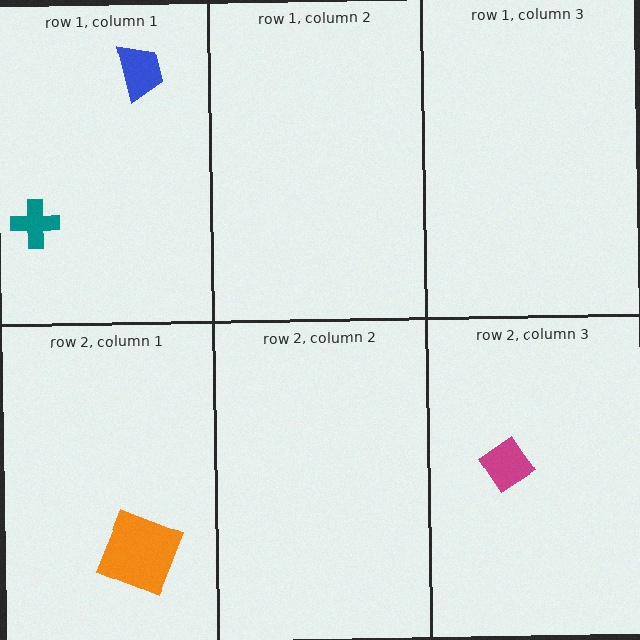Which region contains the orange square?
The row 2, column 1 region.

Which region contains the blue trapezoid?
The row 1, column 1 region.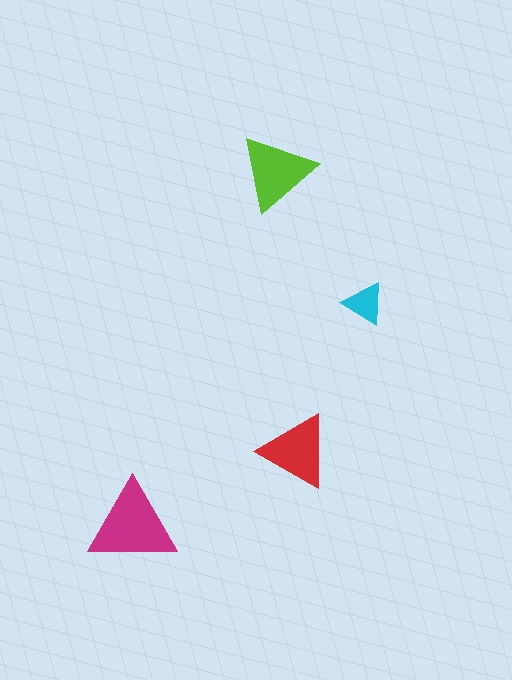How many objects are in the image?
There are 4 objects in the image.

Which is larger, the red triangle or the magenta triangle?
The magenta one.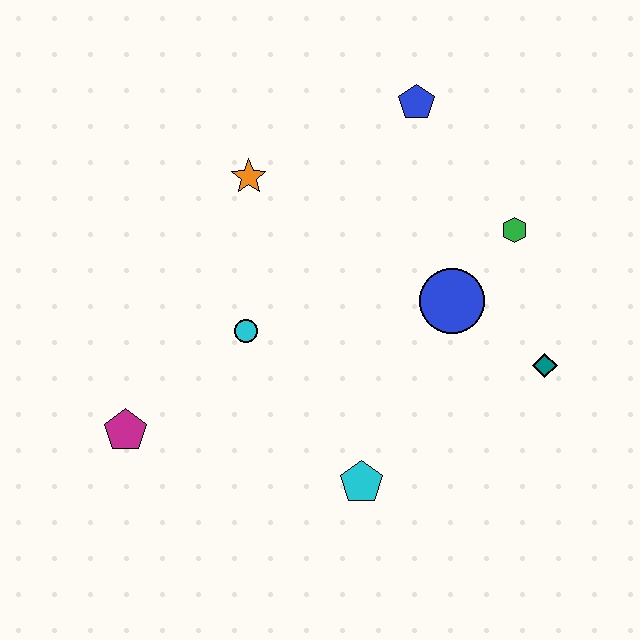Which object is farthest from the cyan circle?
The teal diamond is farthest from the cyan circle.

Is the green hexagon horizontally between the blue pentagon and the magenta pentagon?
No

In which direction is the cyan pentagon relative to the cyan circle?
The cyan pentagon is below the cyan circle.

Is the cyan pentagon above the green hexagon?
No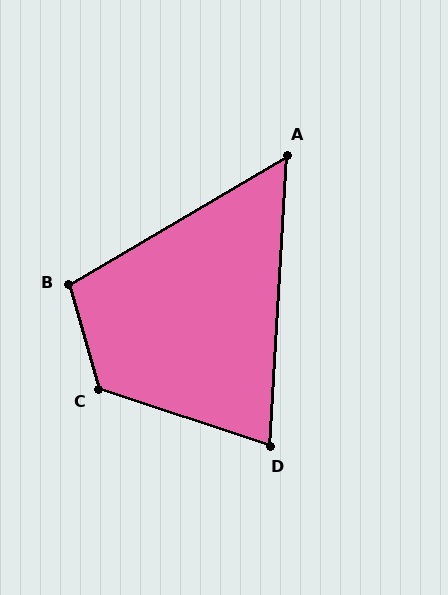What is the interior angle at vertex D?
Approximately 75 degrees (acute).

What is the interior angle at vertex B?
Approximately 105 degrees (obtuse).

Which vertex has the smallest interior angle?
A, at approximately 56 degrees.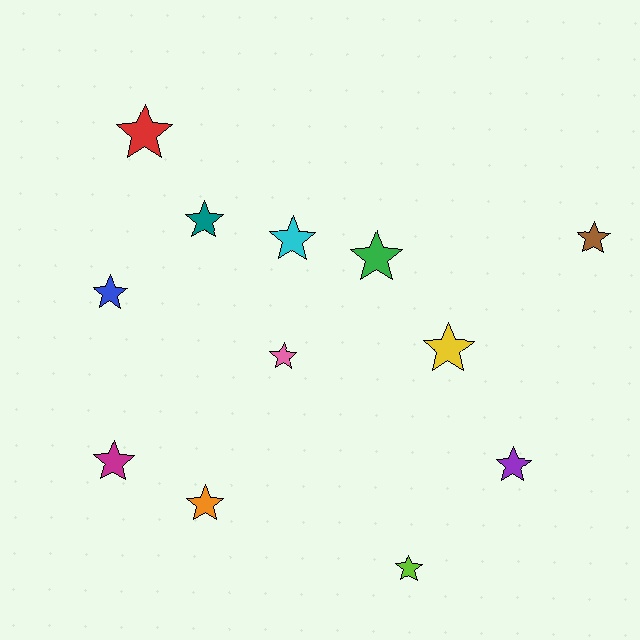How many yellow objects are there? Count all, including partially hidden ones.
There is 1 yellow object.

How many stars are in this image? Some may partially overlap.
There are 12 stars.